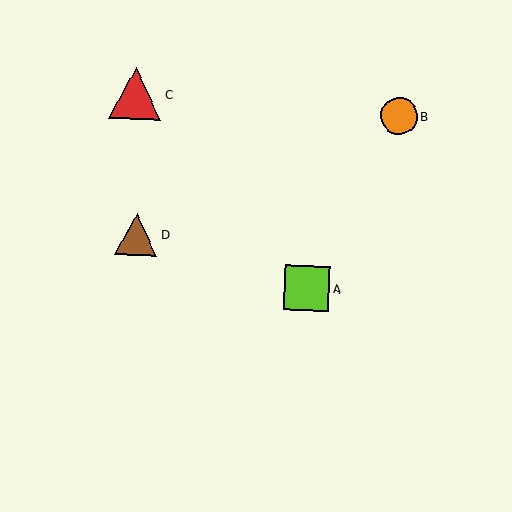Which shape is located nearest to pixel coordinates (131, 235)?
The brown triangle (labeled D) at (136, 234) is nearest to that location.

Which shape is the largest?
The red triangle (labeled C) is the largest.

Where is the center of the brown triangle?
The center of the brown triangle is at (136, 234).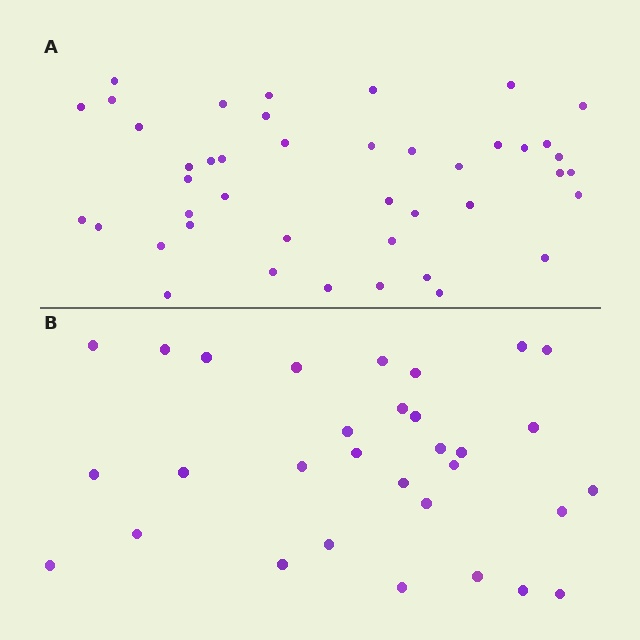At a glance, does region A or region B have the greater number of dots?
Region A (the top region) has more dots.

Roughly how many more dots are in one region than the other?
Region A has roughly 12 or so more dots than region B.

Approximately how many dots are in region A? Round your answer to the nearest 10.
About 40 dots. (The exact count is 43, which rounds to 40.)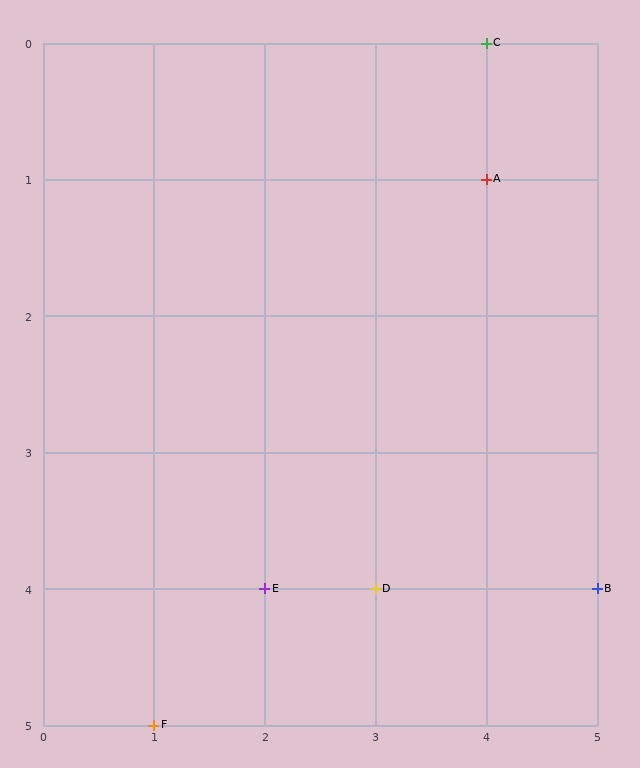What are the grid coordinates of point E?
Point E is at grid coordinates (2, 4).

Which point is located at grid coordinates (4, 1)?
Point A is at (4, 1).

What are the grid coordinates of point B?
Point B is at grid coordinates (5, 4).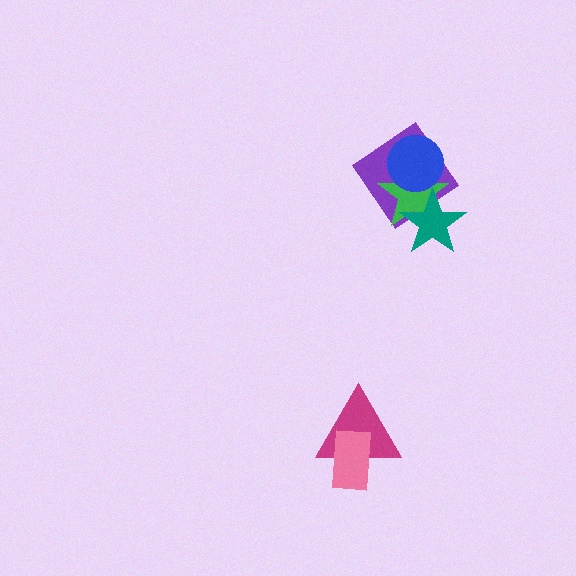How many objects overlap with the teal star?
2 objects overlap with the teal star.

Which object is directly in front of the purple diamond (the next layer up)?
The green star is directly in front of the purple diamond.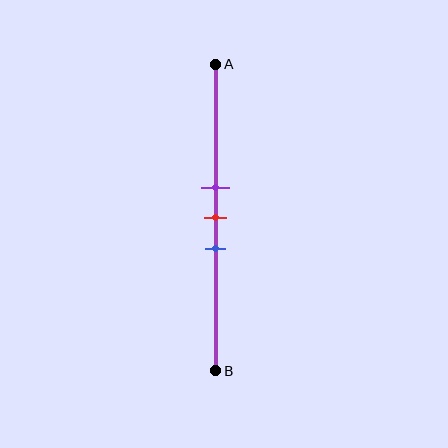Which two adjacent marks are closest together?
The purple and red marks are the closest adjacent pair.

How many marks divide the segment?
There are 3 marks dividing the segment.